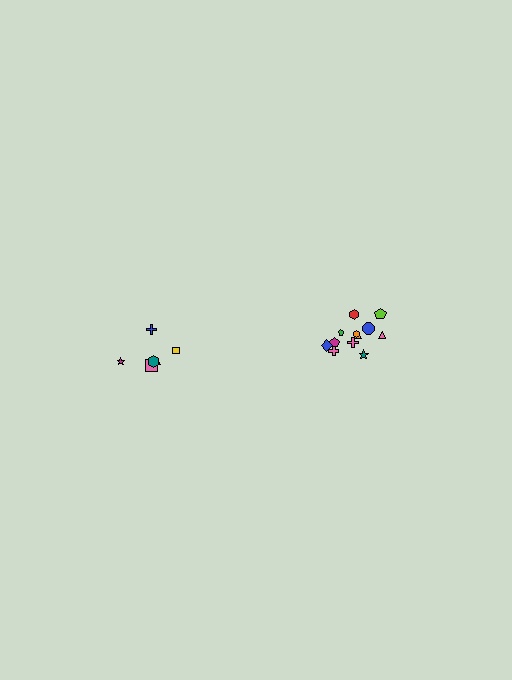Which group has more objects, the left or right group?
The right group.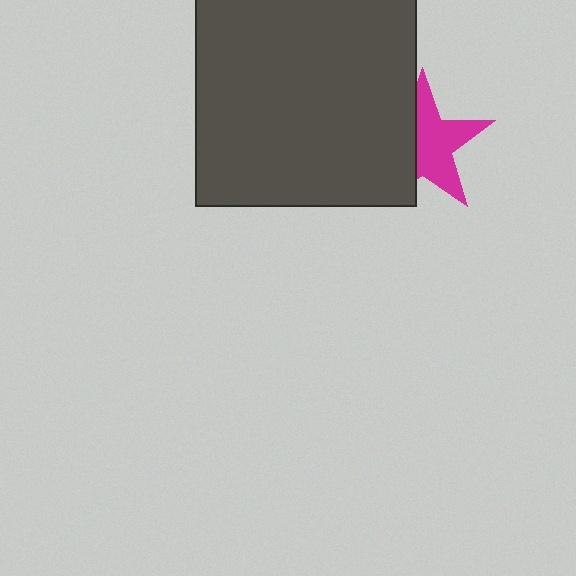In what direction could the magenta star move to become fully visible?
The magenta star could move right. That would shift it out from behind the dark gray square entirely.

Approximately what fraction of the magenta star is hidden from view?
Roughly 43% of the magenta star is hidden behind the dark gray square.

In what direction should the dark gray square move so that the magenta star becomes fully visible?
The dark gray square should move left. That is the shortest direction to clear the overlap and leave the magenta star fully visible.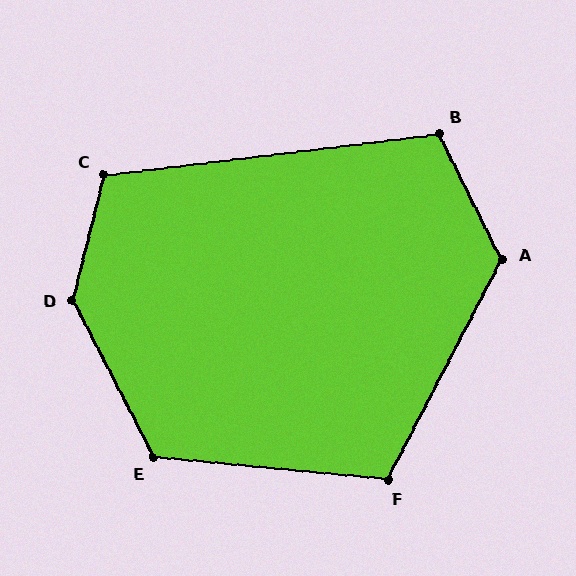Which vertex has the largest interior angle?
D, at approximately 139 degrees.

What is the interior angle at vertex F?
Approximately 112 degrees (obtuse).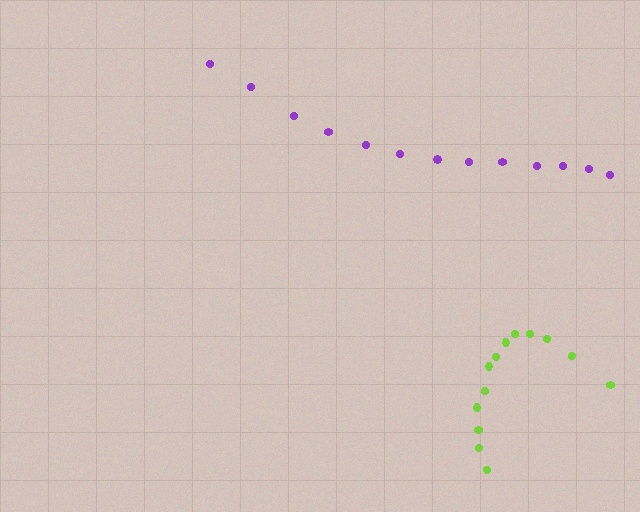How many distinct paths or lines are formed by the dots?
There are 2 distinct paths.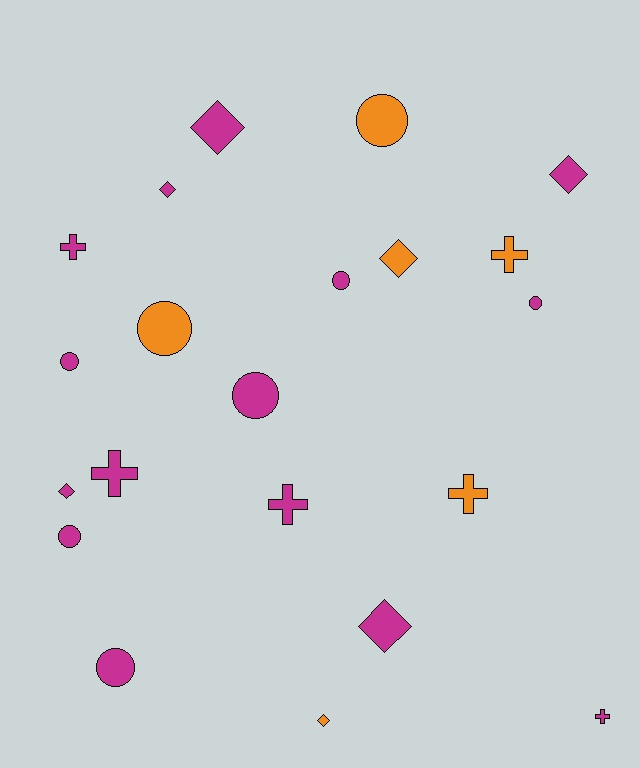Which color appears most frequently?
Magenta, with 15 objects.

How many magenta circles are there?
There are 6 magenta circles.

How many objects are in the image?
There are 21 objects.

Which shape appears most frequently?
Circle, with 8 objects.